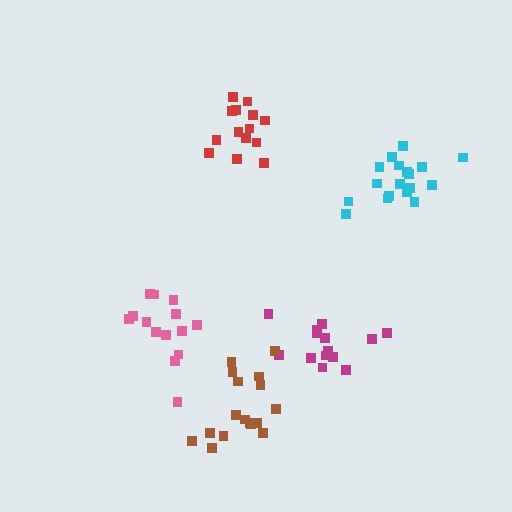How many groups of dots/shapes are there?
There are 5 groups.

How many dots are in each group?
Group 1: 14 dots, Group 2: 14 dots, Group 3: 14 dots, Group 4: 18 dots, Group 5: 17 dots (77 total).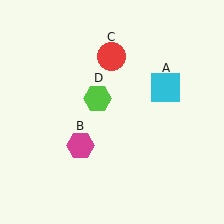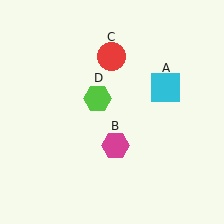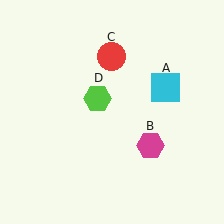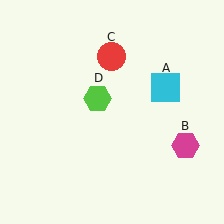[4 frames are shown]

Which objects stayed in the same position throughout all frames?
Cyan square (object A) and red circle (object C) and lime hexagon (object D) remained stationary.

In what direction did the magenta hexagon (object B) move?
The magenta hexagon (object B) moved right.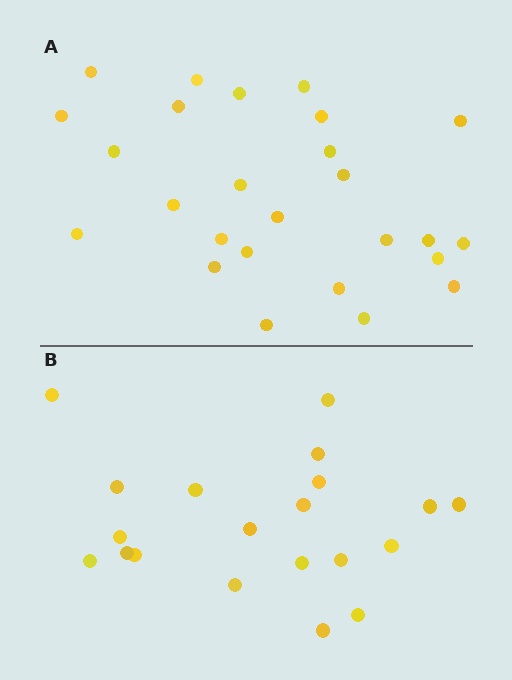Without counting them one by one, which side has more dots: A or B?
Region A (the top region) has more dots.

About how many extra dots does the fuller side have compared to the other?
Region A has about 6 more dots than region B.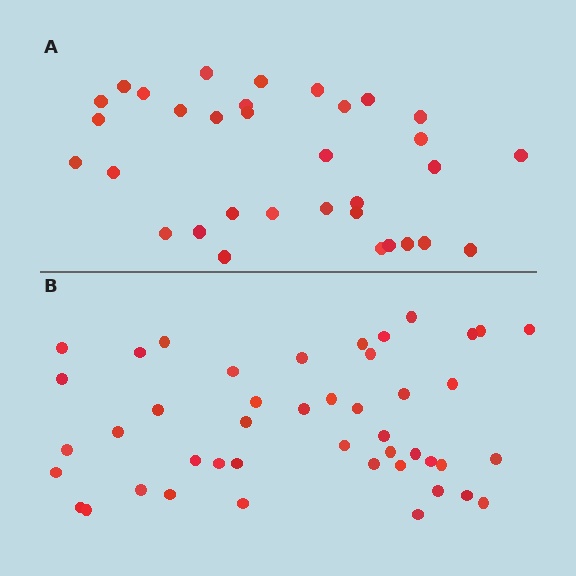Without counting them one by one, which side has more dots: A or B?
Region B (the bottom region) has more dots.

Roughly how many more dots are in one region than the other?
Region B has roughly 12 or so more dots than region A.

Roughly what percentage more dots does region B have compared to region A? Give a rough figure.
About 35% more.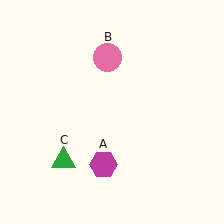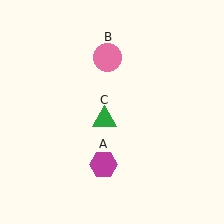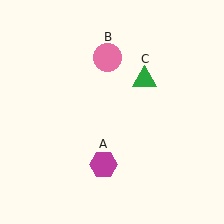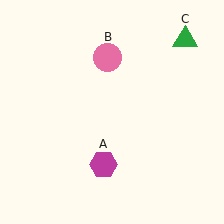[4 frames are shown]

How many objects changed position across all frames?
1 object changed position: green triangle (object C).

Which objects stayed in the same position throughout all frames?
Magenta hexagon (object A) and pink circle (object B) remained stationary.